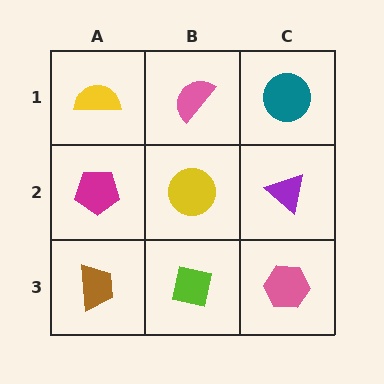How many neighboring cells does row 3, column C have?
2.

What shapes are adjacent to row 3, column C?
A purple triangle (row 2, column C), a lime square (row 3, column B).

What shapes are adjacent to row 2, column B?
A pink semicircle (row 1, column B), a lime square (row 3, column B), a magenta pentagon (row 2, column A), a purple triangle (row 2, column C).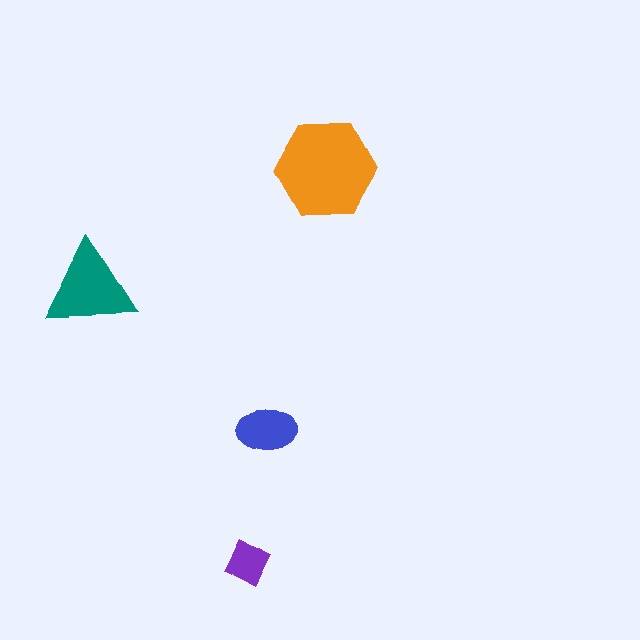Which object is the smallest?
The purple diamond.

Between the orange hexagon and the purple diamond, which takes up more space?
The orange hexagon.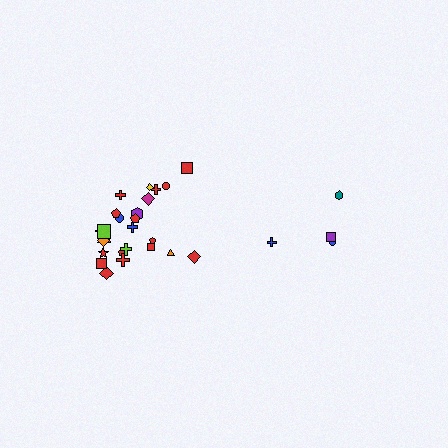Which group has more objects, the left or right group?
The left group.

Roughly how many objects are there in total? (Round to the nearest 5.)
Roughly 30 objects in total.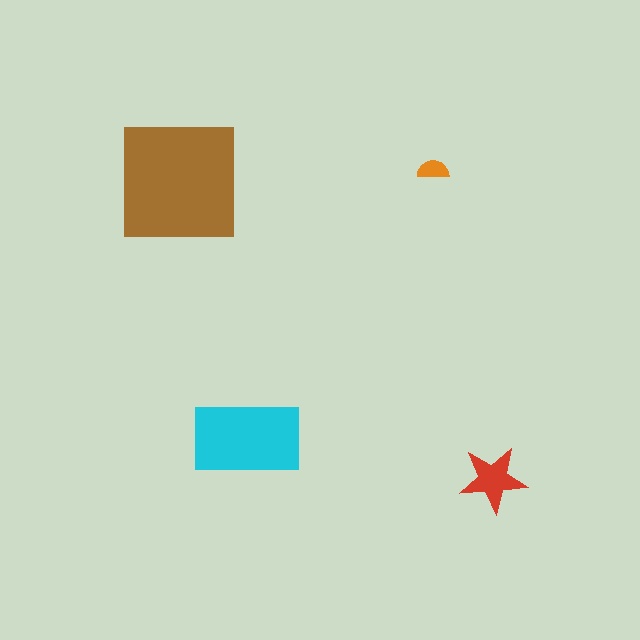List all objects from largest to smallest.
The brown square, the cyan rectangle, the red star, the orange semicircle.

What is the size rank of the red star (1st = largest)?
3rd.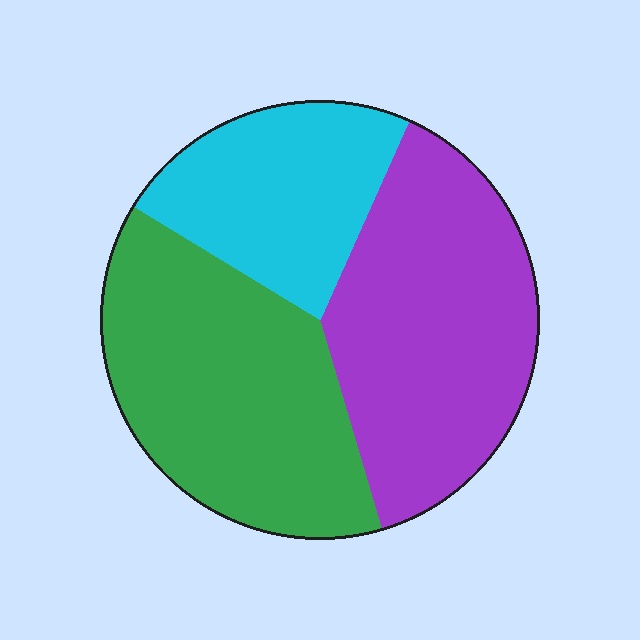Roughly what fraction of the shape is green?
Green covers about 40% of the shape.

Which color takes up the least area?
Cyan, at roughly 25%.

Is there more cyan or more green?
Green.